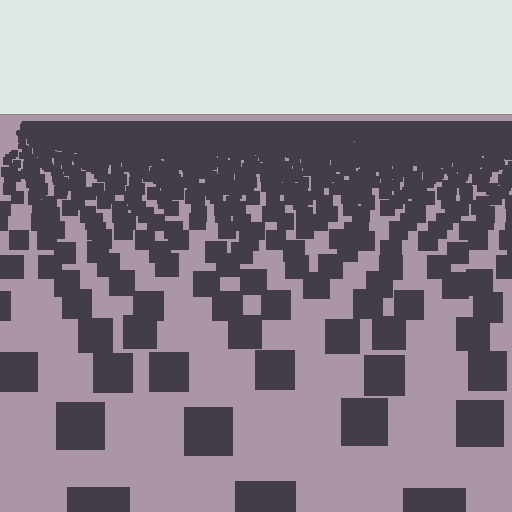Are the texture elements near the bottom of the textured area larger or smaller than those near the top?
Larger. Near the bottom, elements are closer to the viewer and appear at a bigger on-screen size.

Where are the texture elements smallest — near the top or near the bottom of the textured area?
Near the top.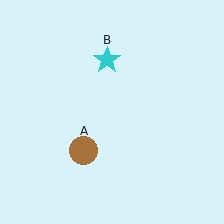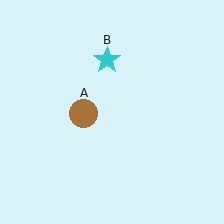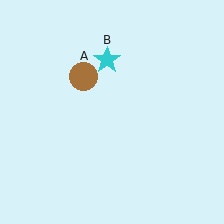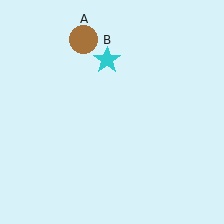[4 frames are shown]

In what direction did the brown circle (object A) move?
The brown circle (object A) moved up.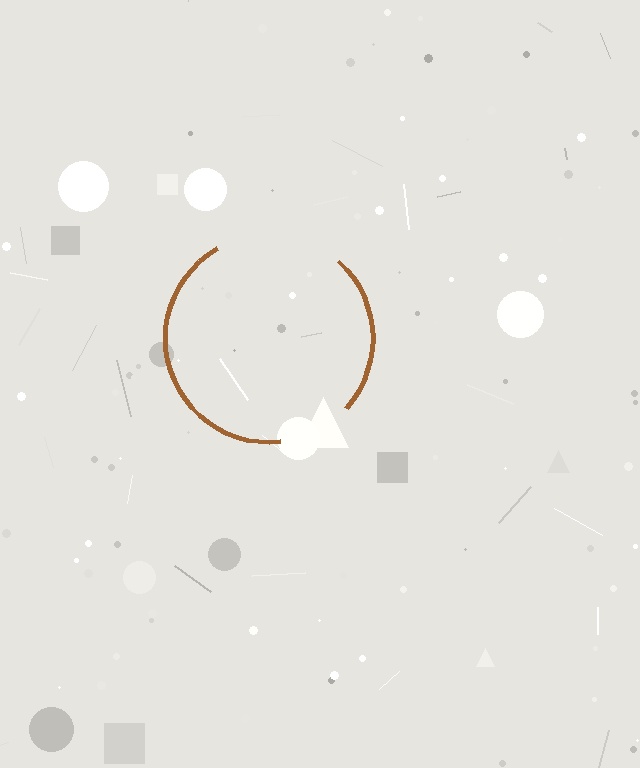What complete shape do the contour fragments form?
The contour fragments form a circle.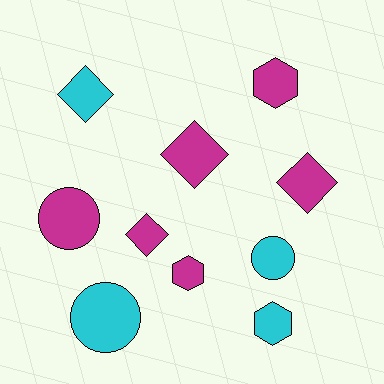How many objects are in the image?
There are 10 objects.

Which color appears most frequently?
Magenta, with 6 objects.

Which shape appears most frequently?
Diamond, with 4 objects.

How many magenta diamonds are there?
There are 3 magenta diamonds.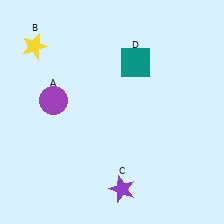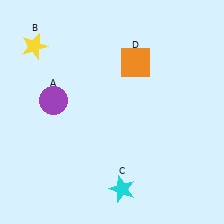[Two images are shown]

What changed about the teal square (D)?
In Image 1, D is teal. In Image 2, it changed to orange.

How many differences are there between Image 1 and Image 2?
There are 2 differences between the two images.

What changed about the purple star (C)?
In Image 1, C is purple. In Image 2, it changed to cyan.